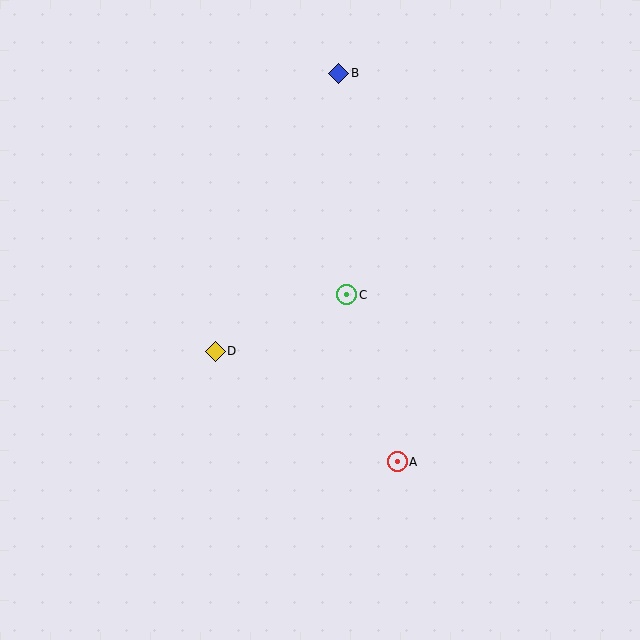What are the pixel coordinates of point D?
Point D is at (215, 351).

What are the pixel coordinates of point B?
Point B is at (339, 73).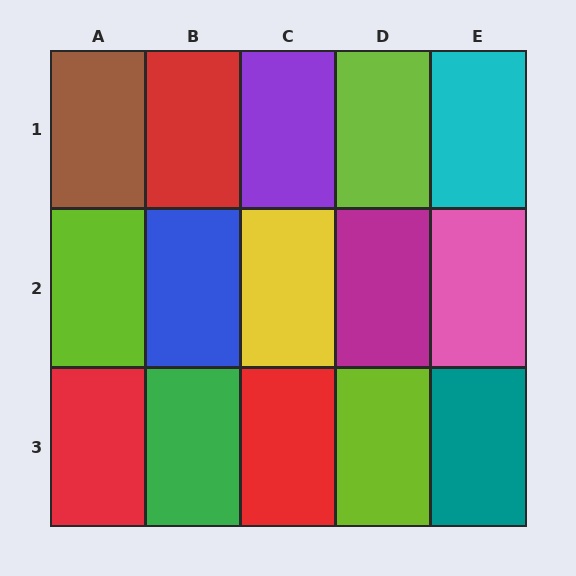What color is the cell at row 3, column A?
Red.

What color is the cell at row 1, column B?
Red.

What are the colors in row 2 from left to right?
Lime, blue, yellow, magenta, pink.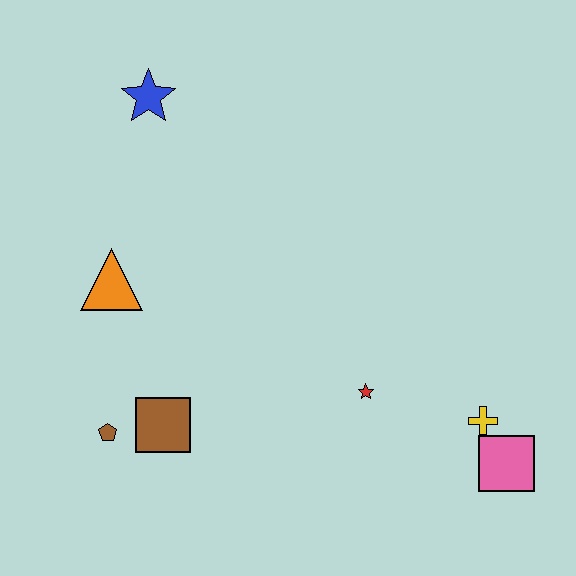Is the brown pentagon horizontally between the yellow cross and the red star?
No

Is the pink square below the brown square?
Yes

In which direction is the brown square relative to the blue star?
The brown square is below the blue star.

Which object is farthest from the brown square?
The pink square is farthest from the brown square.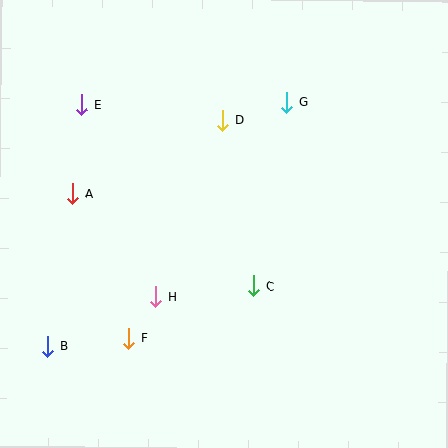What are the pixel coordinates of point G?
Point G is at (287, 102).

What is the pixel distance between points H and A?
The distance between H and A is 133 pixels.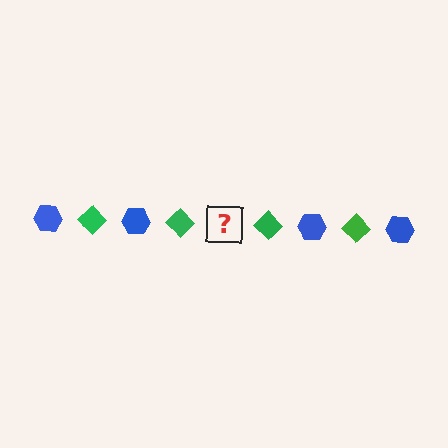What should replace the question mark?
The question mark should be replaced with a blue hexagon.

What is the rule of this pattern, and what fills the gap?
The rule is that the pattern alternates between blue hexagon and green diamond. The gap should be filled with a blue hexagon.